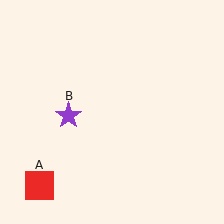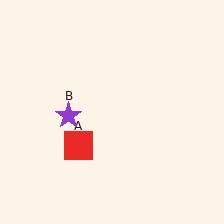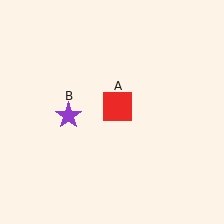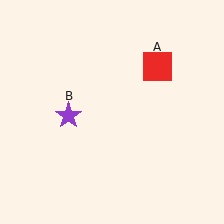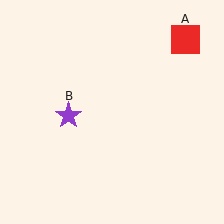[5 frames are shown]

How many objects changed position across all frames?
1 object changed position: red square (object A).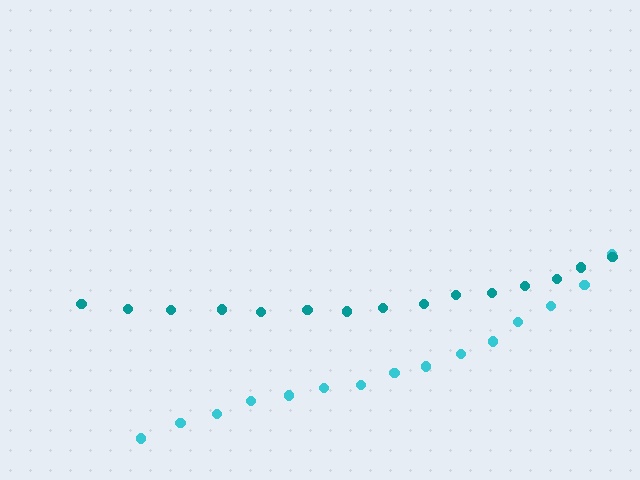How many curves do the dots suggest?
There are 2 distinct paths.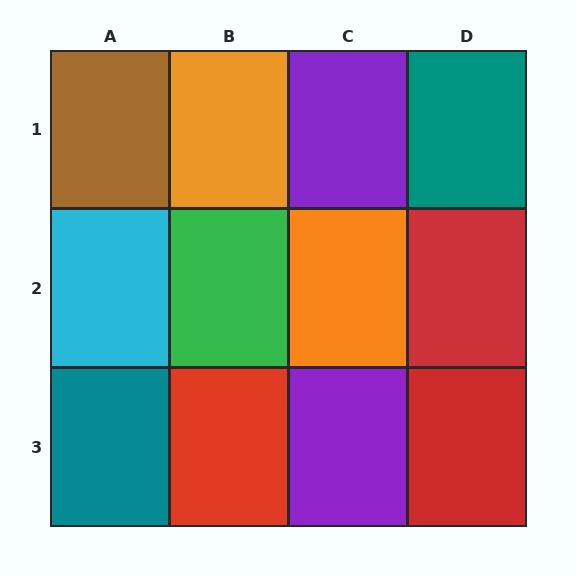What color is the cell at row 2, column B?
Green.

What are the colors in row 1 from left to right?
Brown, orange, purple, teal.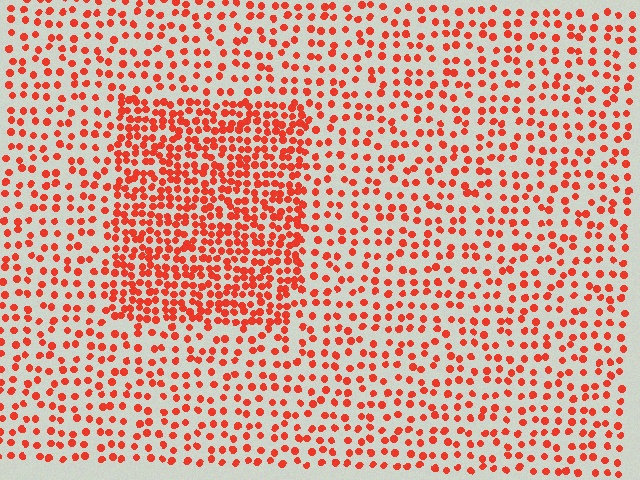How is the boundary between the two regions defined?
The boundary is defined by a change in element density (approximately 2.1x ratio). All elements are the same color, size, and shape.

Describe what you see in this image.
The image contains small red elements arranged at two different densities. A rectangle-shaped region is visible where the elements are more densely packed than the surrounding area.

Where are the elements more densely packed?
The elements are more densely packed inside the rectangle boundary.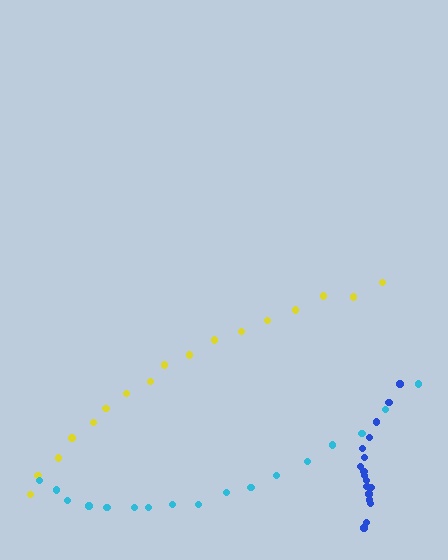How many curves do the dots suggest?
There are 3 distinct paths.